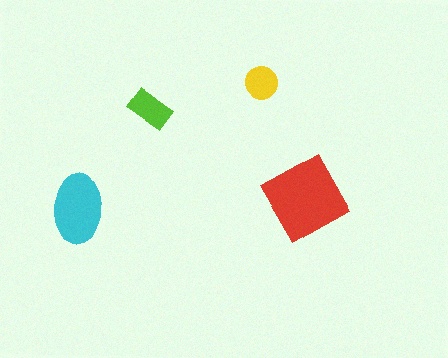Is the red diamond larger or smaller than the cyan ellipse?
Larger.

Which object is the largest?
The red diamond.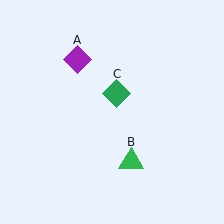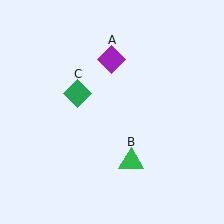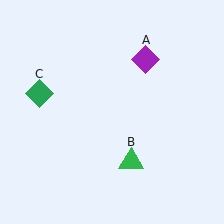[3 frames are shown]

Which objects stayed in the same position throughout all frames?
Green triangle (object B) remained stationary.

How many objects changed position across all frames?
2 objects changed position: purple diamond (object A), green diamond (object C).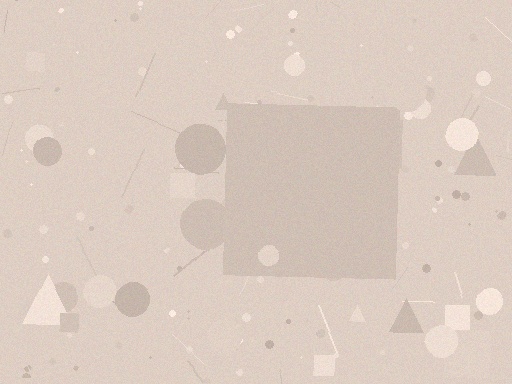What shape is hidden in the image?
A square is hidden in the image.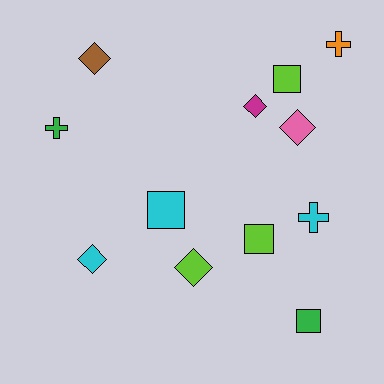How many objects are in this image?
There are 12 objects.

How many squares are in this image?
There are 4 squares.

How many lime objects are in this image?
There are 3 lime objects.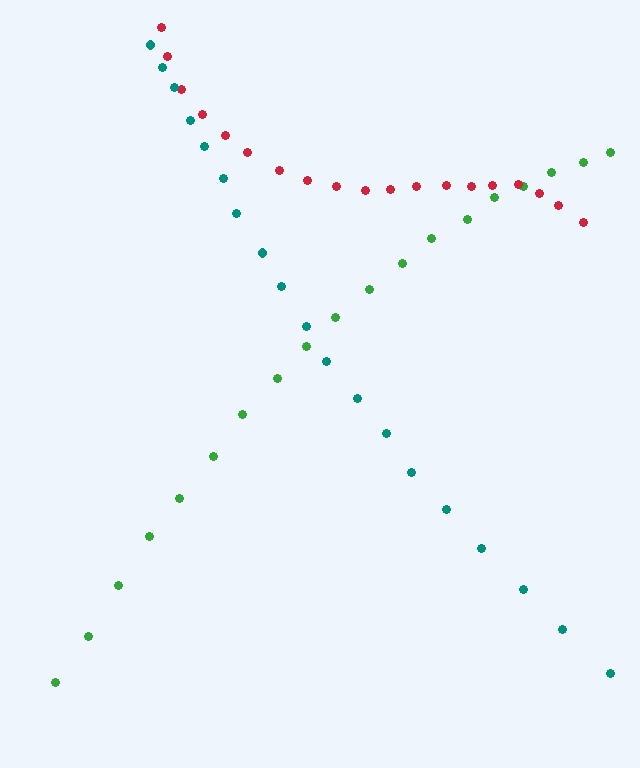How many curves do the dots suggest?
There are 3 distinct paths.